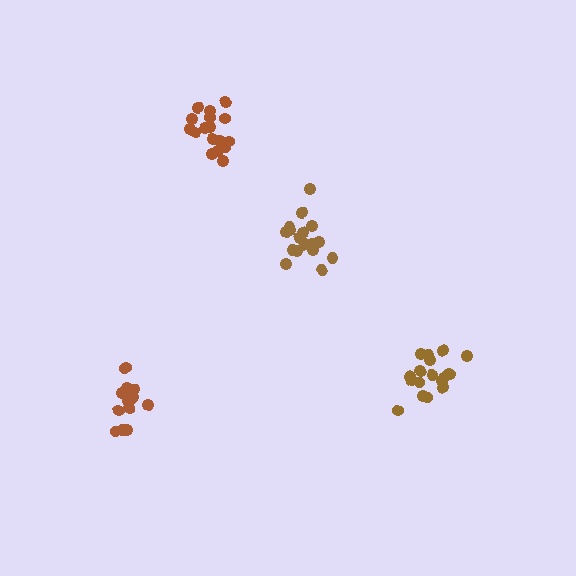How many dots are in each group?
Group 1: 18 dots, Group 2: 17 dots, Group 3: 14 dots, Group 4: 17 dots (66 total).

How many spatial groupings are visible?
There are 4 spatial groupings.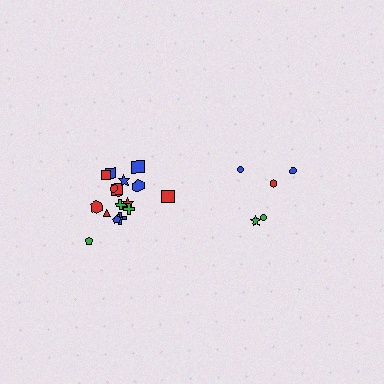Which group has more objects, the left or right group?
The left group.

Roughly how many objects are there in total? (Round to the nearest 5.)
Roughly 25 objects in total.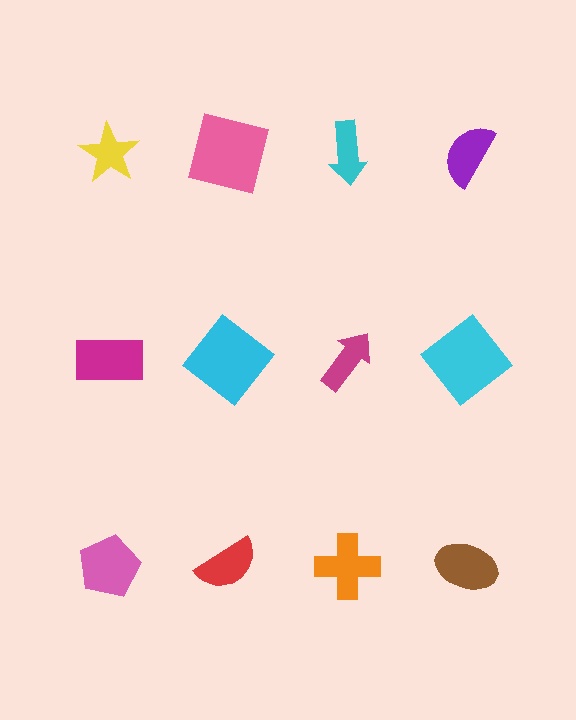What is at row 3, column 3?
An orange cross.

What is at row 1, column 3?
A cyan arrow.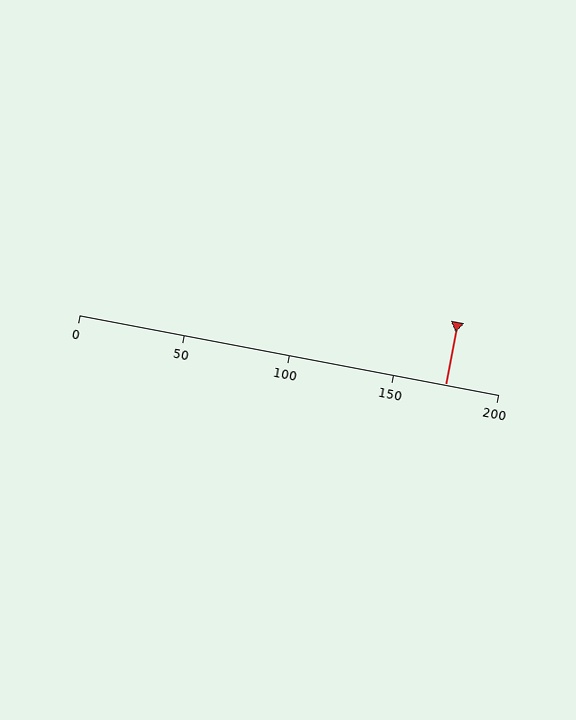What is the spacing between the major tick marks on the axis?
The major ticks are spaced 50 apart.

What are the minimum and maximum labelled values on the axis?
The axis runs from 0 to 200.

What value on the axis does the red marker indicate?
The marker indicates approximately 175.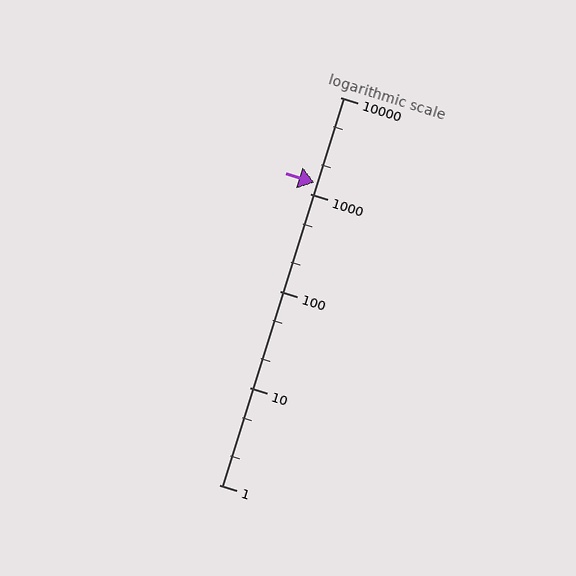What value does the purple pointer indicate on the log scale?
The pointer indicates approximately 1300.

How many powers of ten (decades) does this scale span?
The scale spans 4 decades, from 1 to 10000.